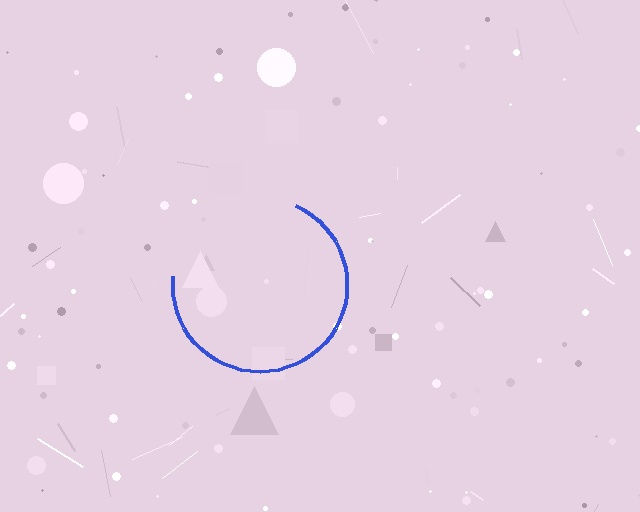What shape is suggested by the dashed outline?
The dashed outline suggests a circle.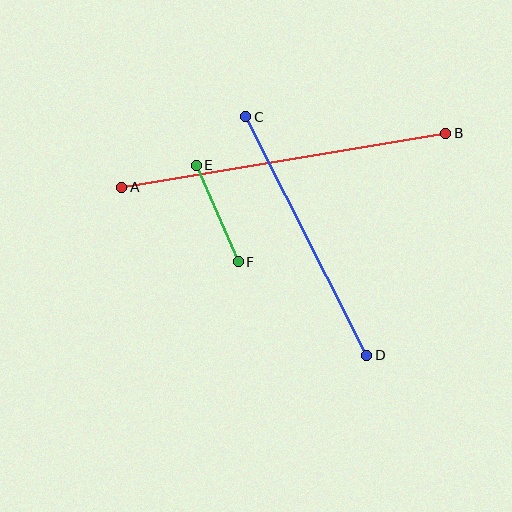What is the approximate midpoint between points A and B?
The midpoint is at approximately (284, 160) pixels.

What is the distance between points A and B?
The distance is approximately 328 pixels.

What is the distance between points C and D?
The distance is approximately 267 pixels.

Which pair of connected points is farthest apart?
Points A and B are farthest apart.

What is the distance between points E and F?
The distance is approximately 105 pixels.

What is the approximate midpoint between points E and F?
The midpoint is at approximately (217, 213) pixels.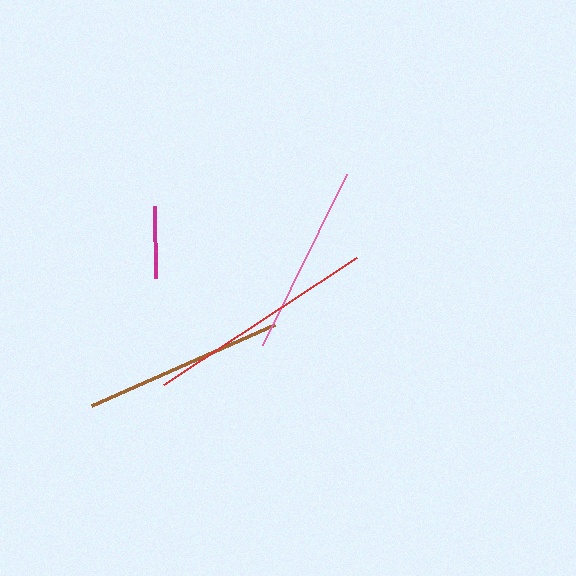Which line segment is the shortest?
The magenta line is the shortest at approximately 72 pixels.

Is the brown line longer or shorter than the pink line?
The brown line is longer than the pink line.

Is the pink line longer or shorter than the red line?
The red line is longer than the pink line.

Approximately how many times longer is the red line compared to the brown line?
The red line is approximately 1.2 times the length of the brown line.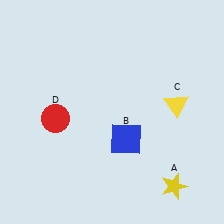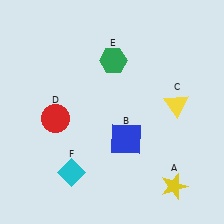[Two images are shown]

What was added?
A green hexagon (E), a cyan diamond (F) were added in Image 2.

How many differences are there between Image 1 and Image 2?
There are 2 differences between the two images.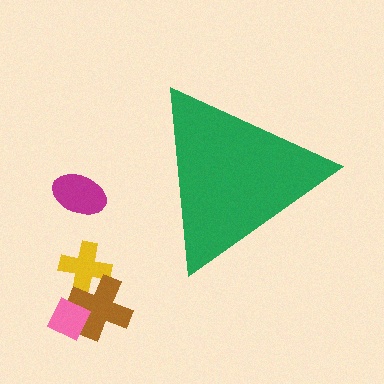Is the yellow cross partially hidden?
No, the yellow cross is fully visible.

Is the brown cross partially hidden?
No, the brown cross is fully visible.